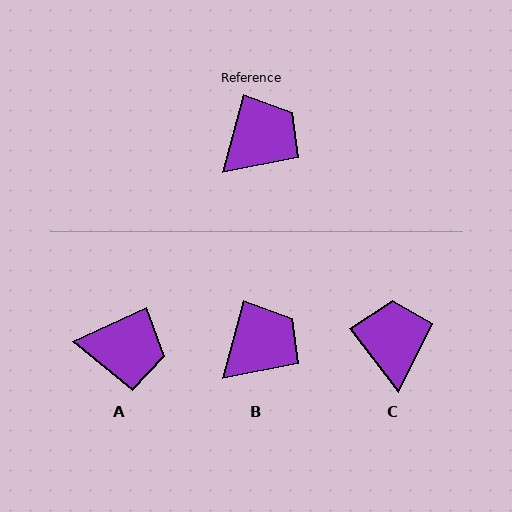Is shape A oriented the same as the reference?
No, it is off by about 50 degrees.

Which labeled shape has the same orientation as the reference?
B.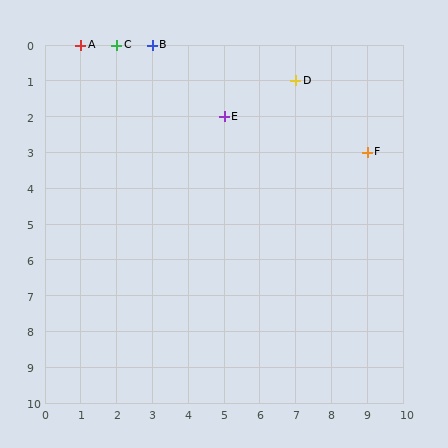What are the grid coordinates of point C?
Point C is at grid coordinates (2, 0).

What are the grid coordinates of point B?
Point B is at grid coordinates (3, 0).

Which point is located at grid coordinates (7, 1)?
Point D is at (7, 1).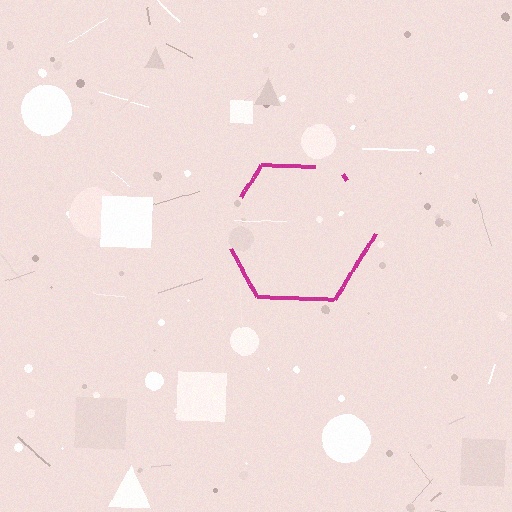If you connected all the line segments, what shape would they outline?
They would outline a hexagon.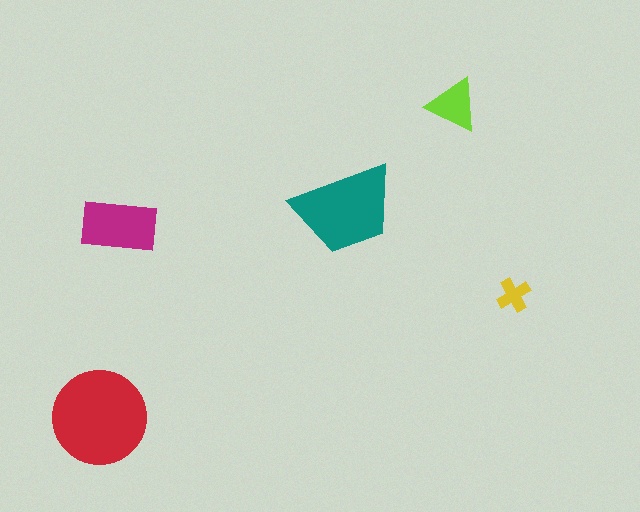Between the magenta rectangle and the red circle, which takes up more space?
The red circle.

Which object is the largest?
The red circle.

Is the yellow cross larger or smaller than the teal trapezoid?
Smaller.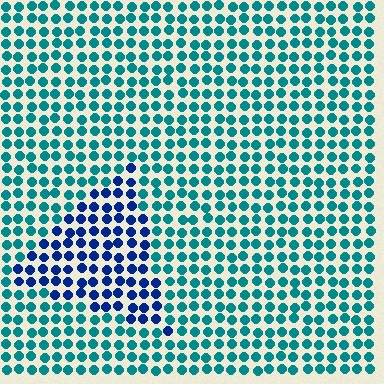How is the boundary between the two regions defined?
The boundary is defined purely by a slight shift in hue (about 44 degrees). Spacing, size, and orientation are identical on both sides.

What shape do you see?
I see a triangle.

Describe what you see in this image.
The image is filled with small teal elements in a uniform arrangement. A triangle-shaped region is visible where the elements are tinted to a slightly different hue, forming a subtle color boundary.